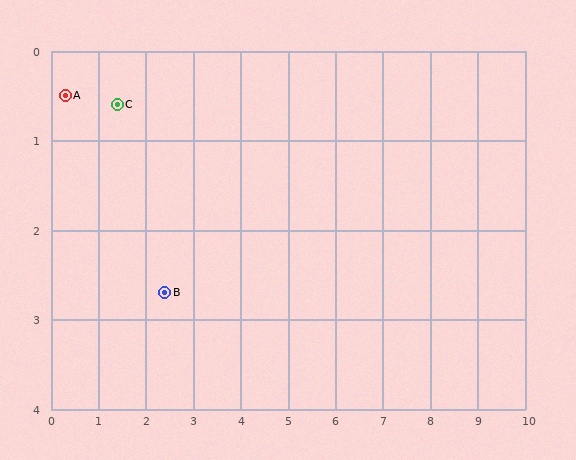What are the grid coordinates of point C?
Point C is at approximately (1.4, 0.6).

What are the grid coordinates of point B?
Point B is at approximately (2.4, 2.7).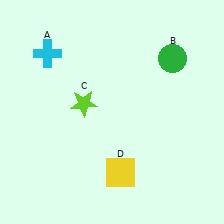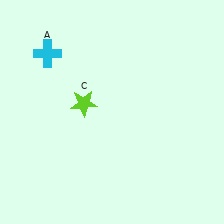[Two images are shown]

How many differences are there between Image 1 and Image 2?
There are 2 differences between the two images.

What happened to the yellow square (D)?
The yellow square (D) was removed in Image 2. It was in the bottom-right area of Image 1.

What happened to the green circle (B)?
The green circle (B) was removed in Image 2. It was in the top-right area of Image 1.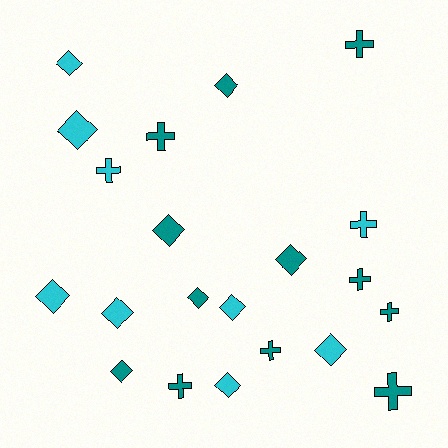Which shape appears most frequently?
Diamond, with 12 objects.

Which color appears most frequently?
Teal, with 12 objects.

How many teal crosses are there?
There are 7 teal crosses.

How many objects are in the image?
There are 21 objects.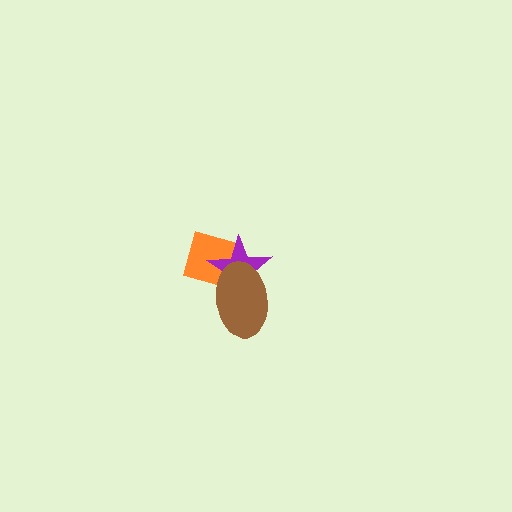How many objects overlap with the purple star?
2 objects overlap with the purple star.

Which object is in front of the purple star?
The brown ellipse is in front of the purple star.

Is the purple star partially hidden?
Yes, it is partially covered by another shape.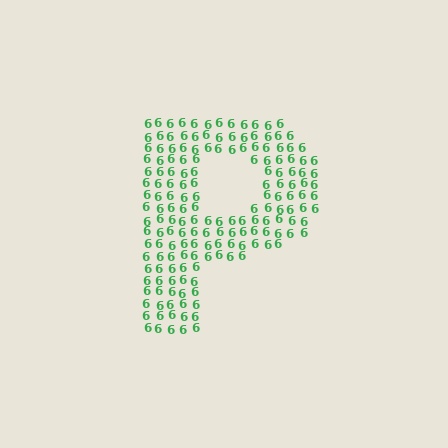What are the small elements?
The small elements are digit 6's.